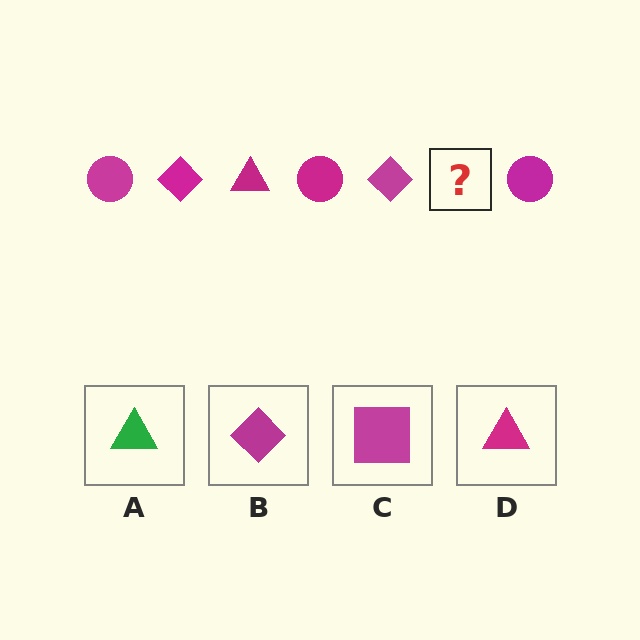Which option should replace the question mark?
Option D.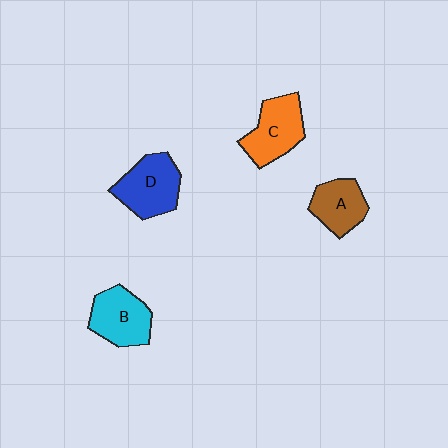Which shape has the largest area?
Shape D (blue).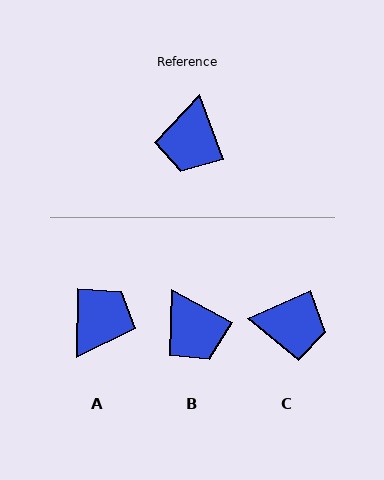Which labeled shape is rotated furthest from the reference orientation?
A, about 159 degrees away.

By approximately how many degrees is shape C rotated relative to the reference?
Approximately 94 degrees counter-clockwise.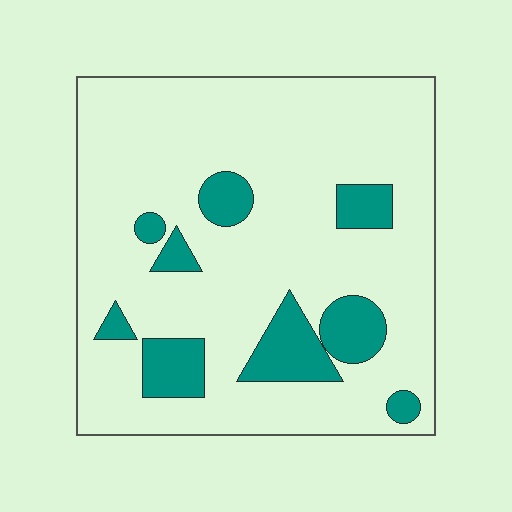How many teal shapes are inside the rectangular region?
9.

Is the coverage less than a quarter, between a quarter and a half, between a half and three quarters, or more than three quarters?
Less than a quarter.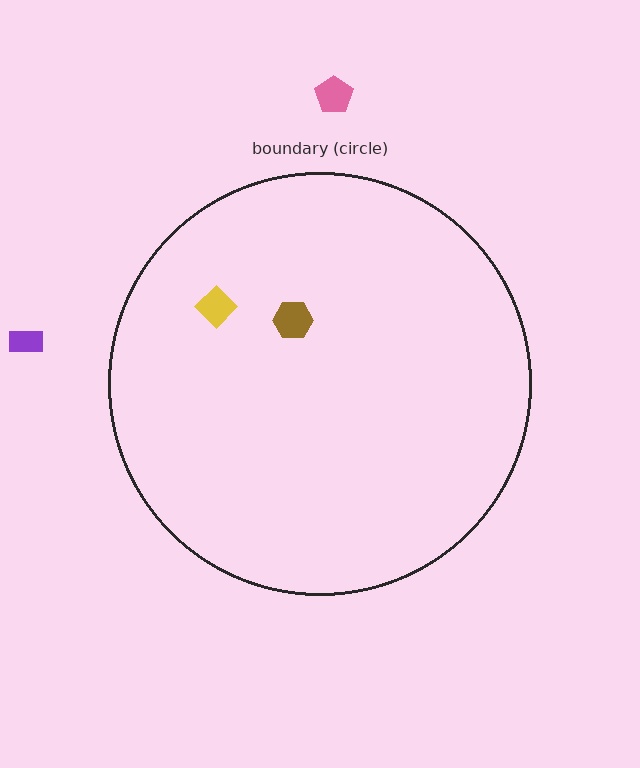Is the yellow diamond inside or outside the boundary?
Inside.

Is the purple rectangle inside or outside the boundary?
Outside.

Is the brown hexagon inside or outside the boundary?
Inside.